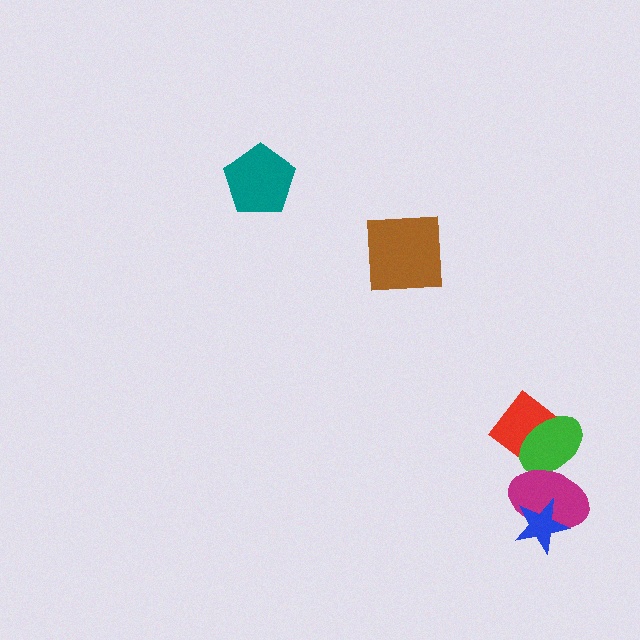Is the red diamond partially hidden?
Yes, it is partially covered by another shape.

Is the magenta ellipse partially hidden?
Yes, it is partially covered by another shape.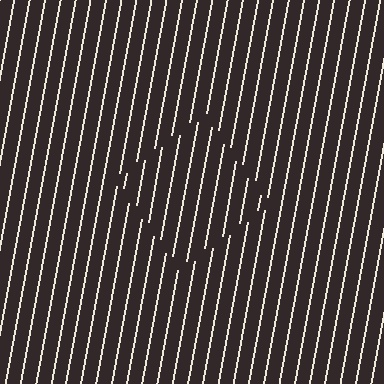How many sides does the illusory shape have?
4 sides — the line-ends trace a square.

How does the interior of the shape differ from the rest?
The interior of the shape contains the same grating, shifted by half a period — the contour is defined by the phase discontinuity where line-ends from the inner and outer gratings abut.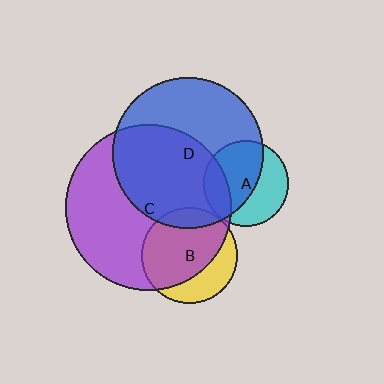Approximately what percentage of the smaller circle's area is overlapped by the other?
Approximately 70%.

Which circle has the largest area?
Circle C (purple).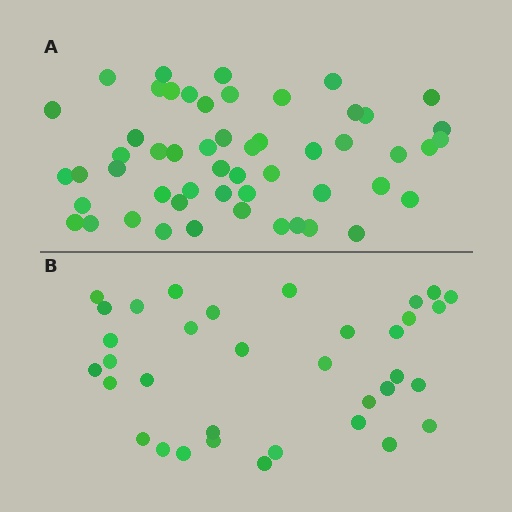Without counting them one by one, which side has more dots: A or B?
Region A (the top region) has more dots.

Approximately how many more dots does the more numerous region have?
Region A has approximately 20 more dots than region B.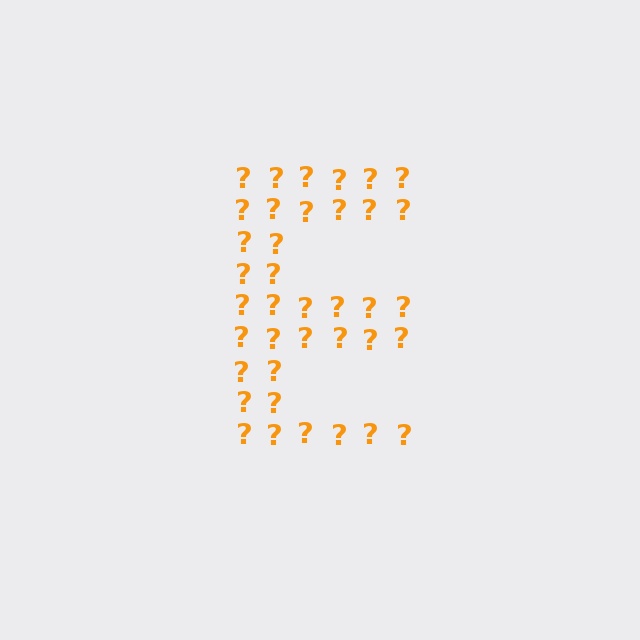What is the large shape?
The large shape is the letter E.